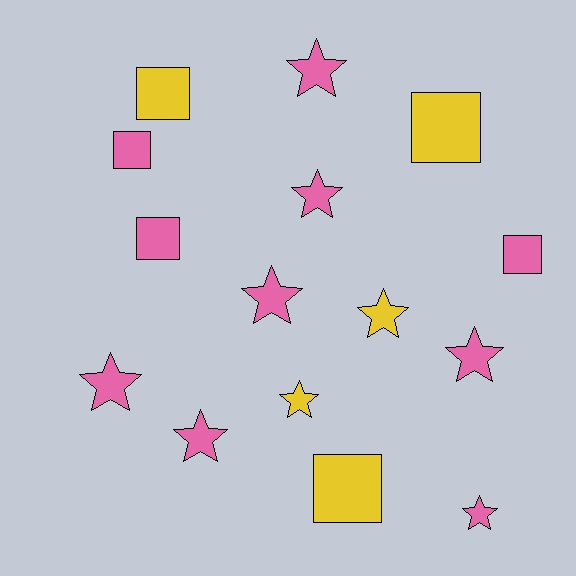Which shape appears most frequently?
Star, with 9 objects.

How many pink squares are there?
There are 3 pink squares.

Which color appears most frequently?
Pink, with 10 objects.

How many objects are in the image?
There are 15 objects.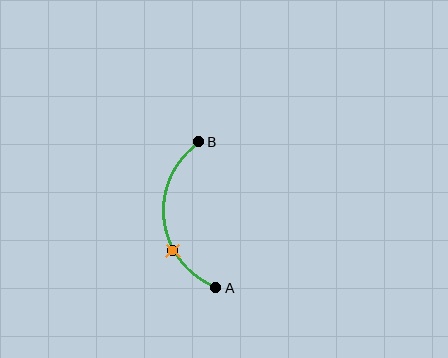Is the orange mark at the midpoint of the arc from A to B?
No. The orange mark lies on the arc but is closer to endpoint A. The arc midpoint would be at the point on the curve equidistant along the arc from both A and B.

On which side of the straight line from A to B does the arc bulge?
The arc bulges to the left of the straight line connecting A and B.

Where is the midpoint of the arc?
The arc midpoint is the point on the curve farthest from the straight line joining A and B. It sits to the left of that line.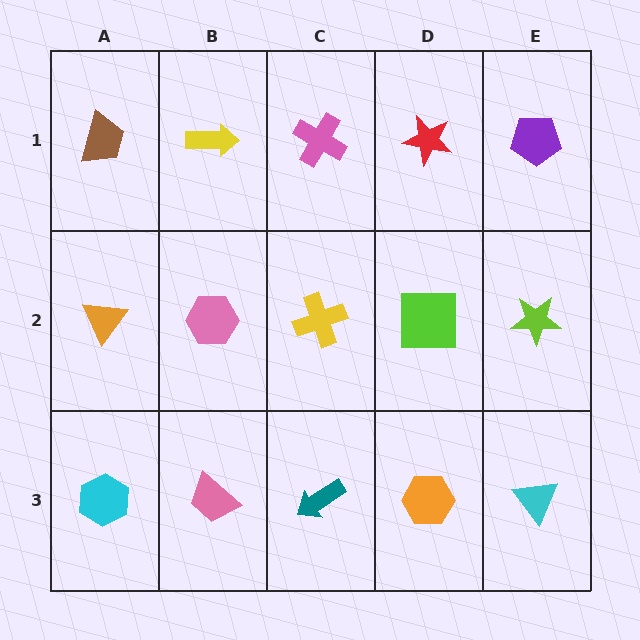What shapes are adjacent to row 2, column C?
A pink cross (row 1, column C), a teal arrow (row 3, column C), a pink hexagon (row 2, column B), a lime square (row 2, column D).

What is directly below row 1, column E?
A lime star.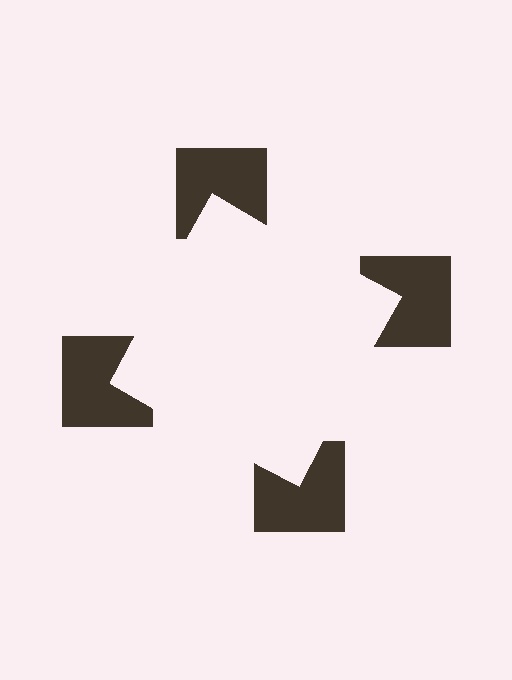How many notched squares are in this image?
There are 4 — one at each vertex of the illusory square.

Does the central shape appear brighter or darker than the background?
It typically appears slightly brighter than the background, even though no actual brightness change is drawn.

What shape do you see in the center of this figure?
An illusory square — its edges are inferred from the aligned wedge cuts in the notched squares, not physically drawn.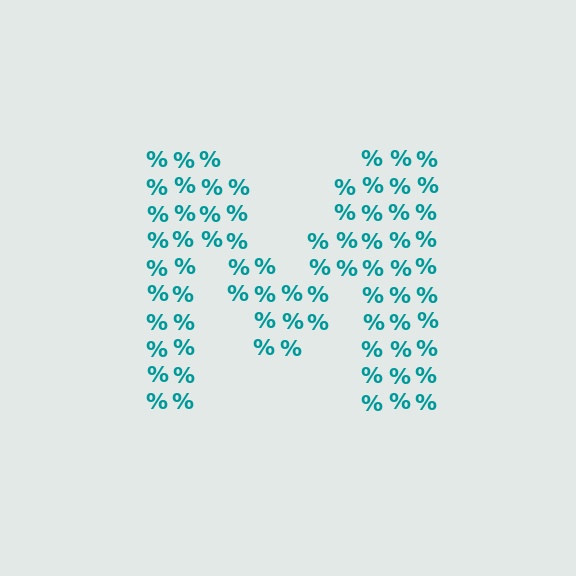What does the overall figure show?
The overall figure shows the letter M.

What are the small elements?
The small elements are percent signs.